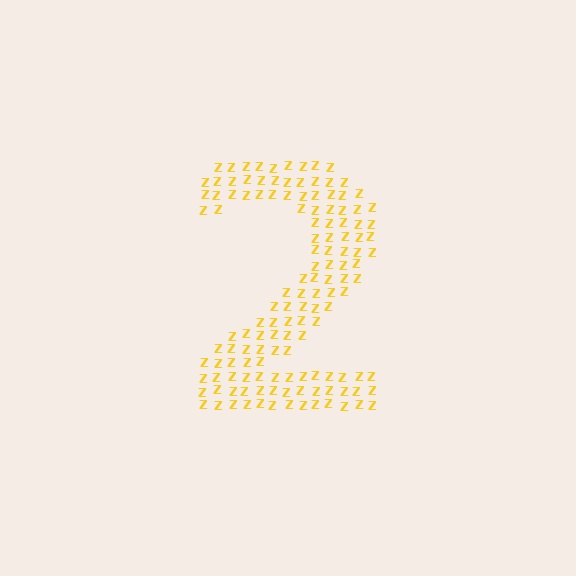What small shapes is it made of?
It is made of small letter Z's.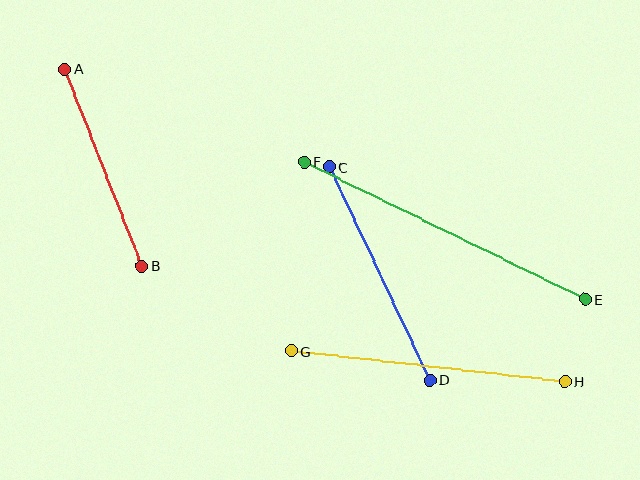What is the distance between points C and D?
The distance is approximately 236 pixels.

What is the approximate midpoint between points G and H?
The midpoint is at approximately (428, 367) pixels.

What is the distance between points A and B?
The distance is approximately 212 pixels.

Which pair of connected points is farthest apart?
Points E and F are farthest apart.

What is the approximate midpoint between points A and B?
The midpoint is at approximately (104, 167) pixels.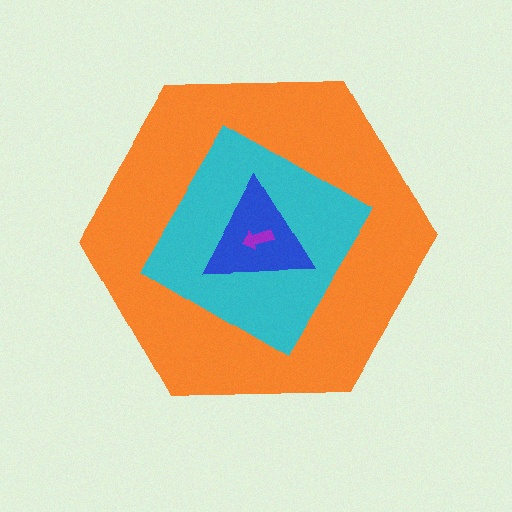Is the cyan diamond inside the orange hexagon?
Yes.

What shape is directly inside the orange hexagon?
The cyan diamond.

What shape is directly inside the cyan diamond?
The blue triangle.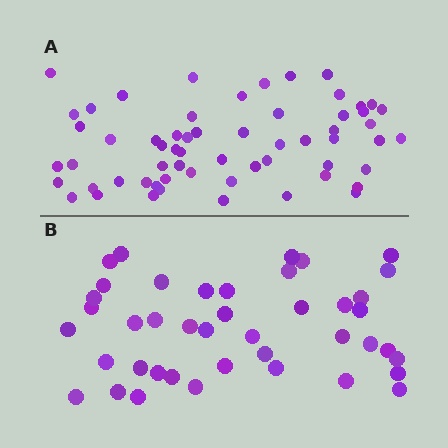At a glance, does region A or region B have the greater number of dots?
Region A (the top region) has more dots.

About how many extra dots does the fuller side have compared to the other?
Region A has approximately 20 more dots than region B.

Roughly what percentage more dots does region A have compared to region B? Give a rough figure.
About 45% more.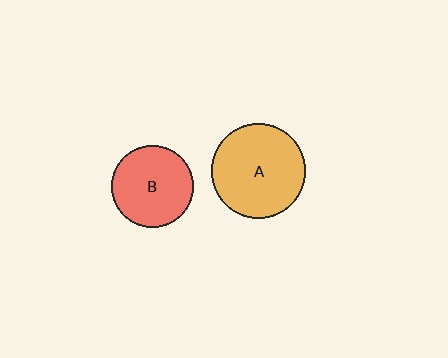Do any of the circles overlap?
No, none of the circles overlap.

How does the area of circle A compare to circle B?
Approximately 1.3 times.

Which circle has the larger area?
Circle A (orange).